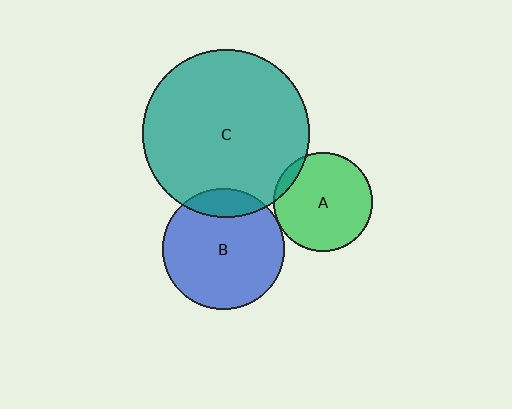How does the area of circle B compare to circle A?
Approximately 1.5 times.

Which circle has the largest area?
Circle C (teal).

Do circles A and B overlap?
Yes.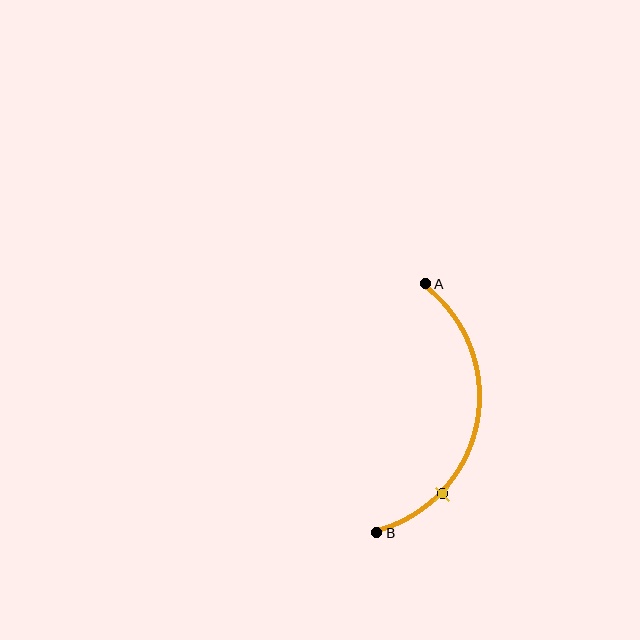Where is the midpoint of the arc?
The arc midpoint is the point on the curve farthest from the straight line joining A and B. It sits to the right of that line.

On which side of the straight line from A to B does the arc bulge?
The arc bulges to the right of the straight line connecting A and B.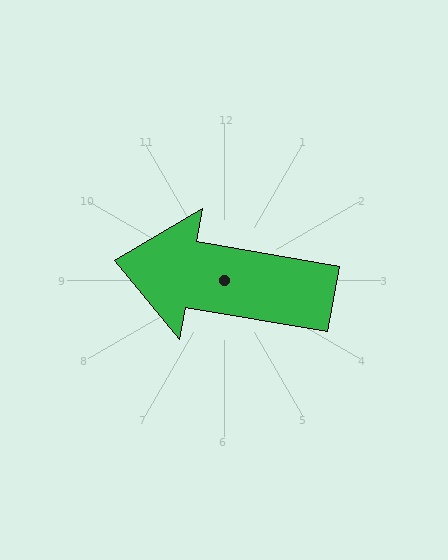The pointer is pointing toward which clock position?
Roughly 9 o'clock.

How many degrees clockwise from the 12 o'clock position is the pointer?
Approximately 280 degrees.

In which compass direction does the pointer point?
West.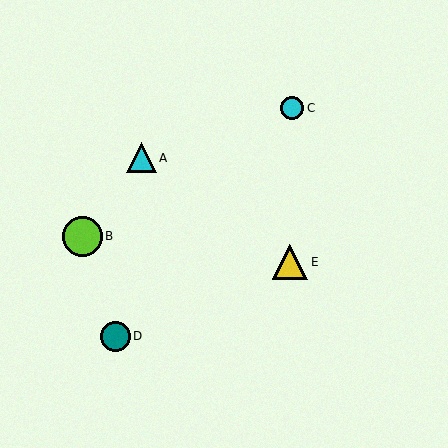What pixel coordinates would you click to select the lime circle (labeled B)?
Click at (82, 236) to select the lime circle B.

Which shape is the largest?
The lime circle (labeled B) is the largest.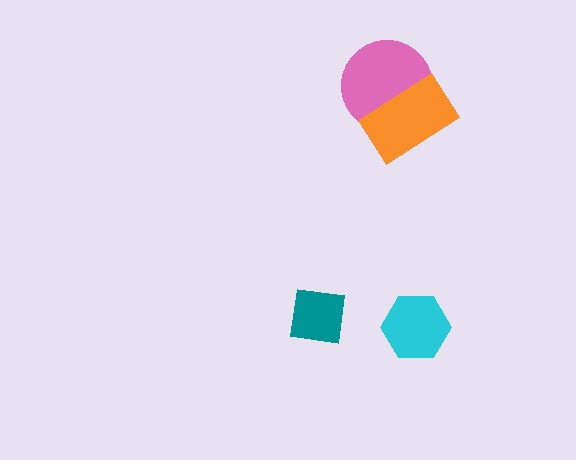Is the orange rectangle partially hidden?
No, no other shape covers it.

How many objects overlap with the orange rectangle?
1 object overlaps with the orange rectangle.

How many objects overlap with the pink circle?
1 object overlaps with the pink circle.